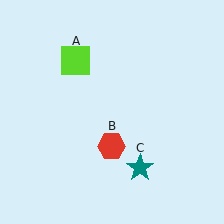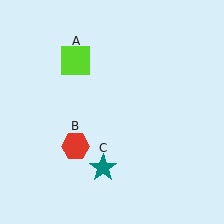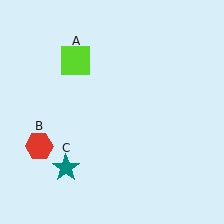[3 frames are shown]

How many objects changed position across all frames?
2 objects changed position: red hexagon (object B), teal star (object C).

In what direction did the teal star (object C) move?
The teal star (object C) moved left.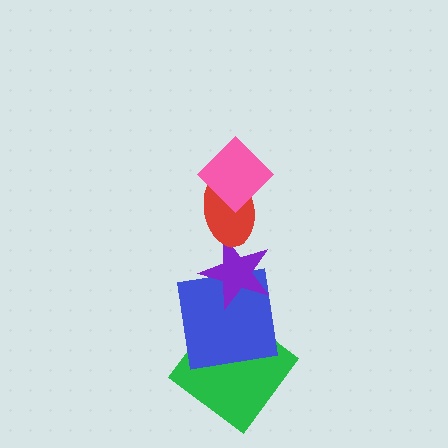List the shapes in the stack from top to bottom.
From top to bottom: the pink diamond, the red ellipse, the purple star, the blue square, the green diamond.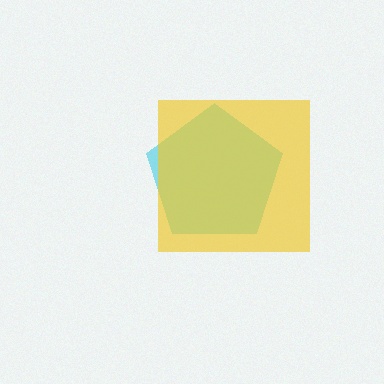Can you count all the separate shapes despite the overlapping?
Yes, there are 2 separate shapes.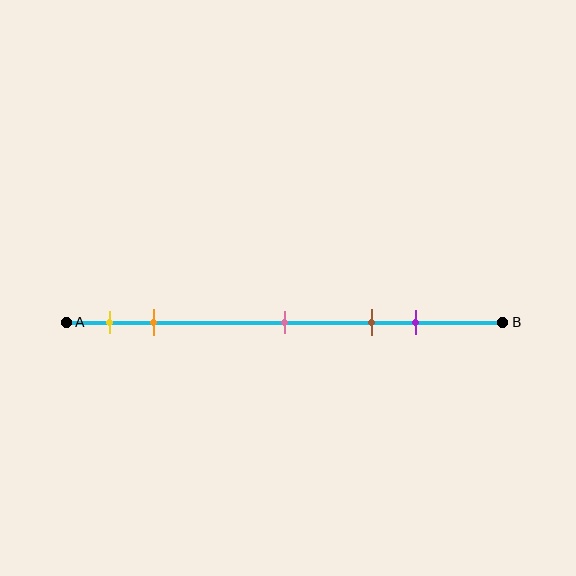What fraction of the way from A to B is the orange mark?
The orange mark is approximately 20% (0.2) of the way from A to B.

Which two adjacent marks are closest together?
The yellow and orange marks are the closest adjacent pair.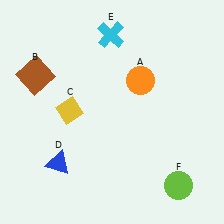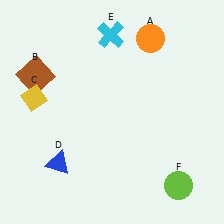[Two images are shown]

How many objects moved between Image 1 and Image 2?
2 objects moved between the two images.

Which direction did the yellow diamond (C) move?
The yellow diamond (C) moved left.